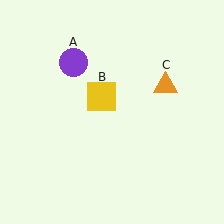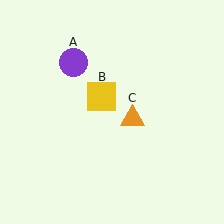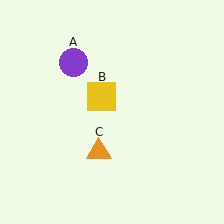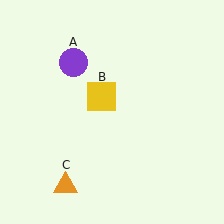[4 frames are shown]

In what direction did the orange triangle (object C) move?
The orange triangle (object C) moved down and to the left.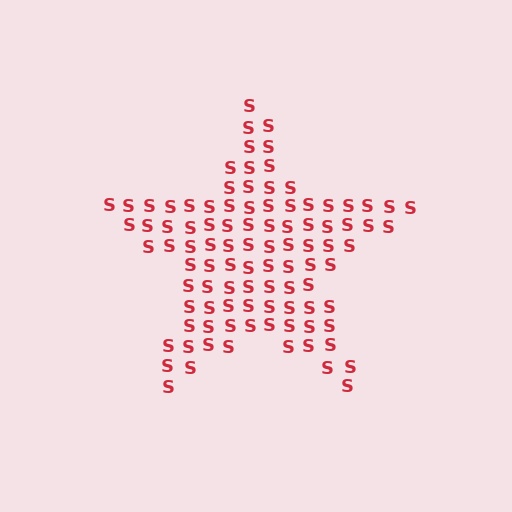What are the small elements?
The small elements are letter S's.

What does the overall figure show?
The overall figure shows a star.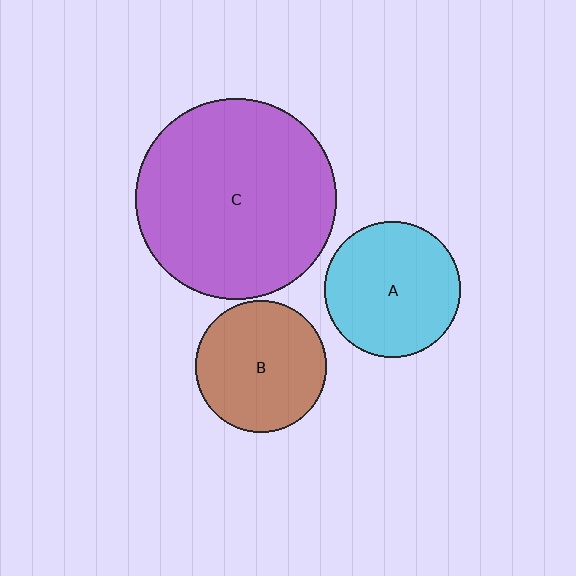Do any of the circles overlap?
No, none of the circles overlap.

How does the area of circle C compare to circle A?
Approximately 2.1 times.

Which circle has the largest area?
Circle C (purple).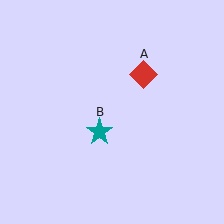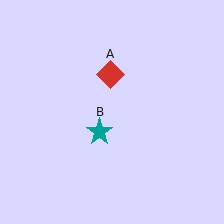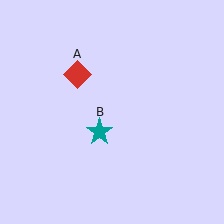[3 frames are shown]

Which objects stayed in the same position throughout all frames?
Teal star (object B) remained stationary.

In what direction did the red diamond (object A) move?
The red diamond (object A) moved left.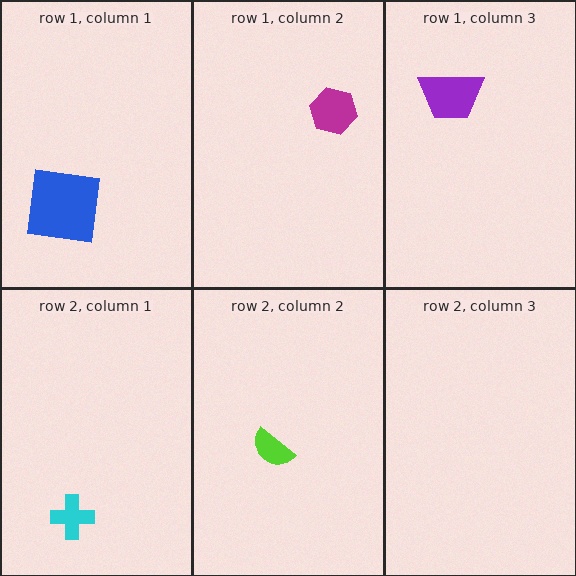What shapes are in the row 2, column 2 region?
The lime semicircle.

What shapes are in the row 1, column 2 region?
The magenta hexagon.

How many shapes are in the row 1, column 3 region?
1.